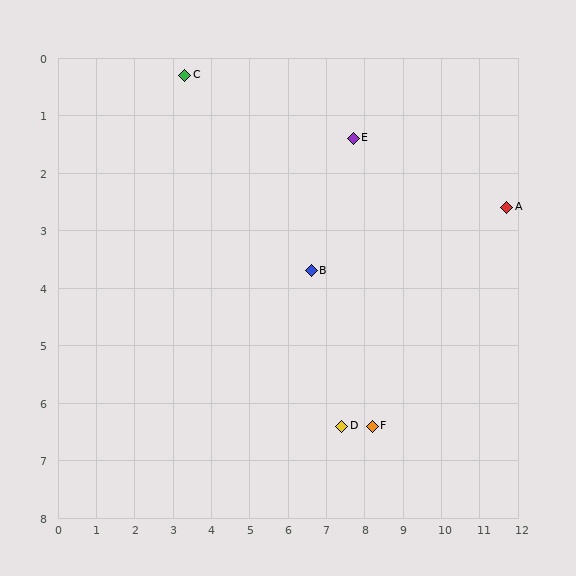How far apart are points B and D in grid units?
Points B and D are about 2.8 grid units apart.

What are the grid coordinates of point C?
Point C is at approximately (3.3, 0.3).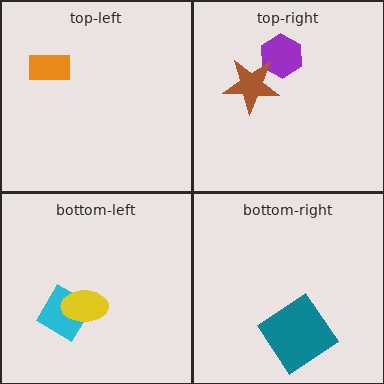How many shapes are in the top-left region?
1.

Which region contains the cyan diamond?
The bottom-left region.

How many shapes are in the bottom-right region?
1.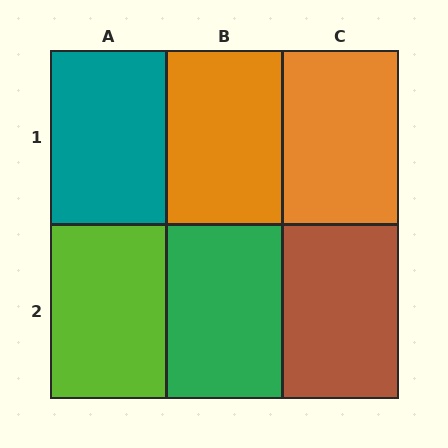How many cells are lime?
1 cell is lime.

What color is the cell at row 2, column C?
Brown.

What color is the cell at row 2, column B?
Green.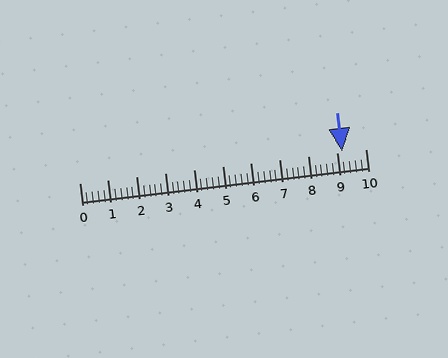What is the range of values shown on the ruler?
The ruler shows values from 0 to 10.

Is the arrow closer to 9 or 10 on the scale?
The arrow is closer to 9.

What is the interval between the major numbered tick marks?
The major tick marks are spaced 1 units apart.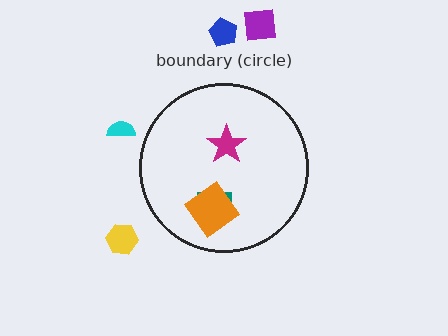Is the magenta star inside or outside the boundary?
Inside.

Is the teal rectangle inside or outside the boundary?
Inside.